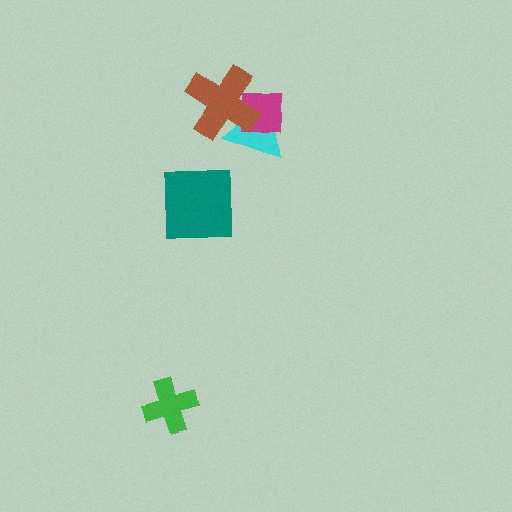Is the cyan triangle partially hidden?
Yes, it is partially covered by another shape.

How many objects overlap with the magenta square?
2 objects overlap with the magenta square.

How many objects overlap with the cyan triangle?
2 objects overlap with the cyan triangle.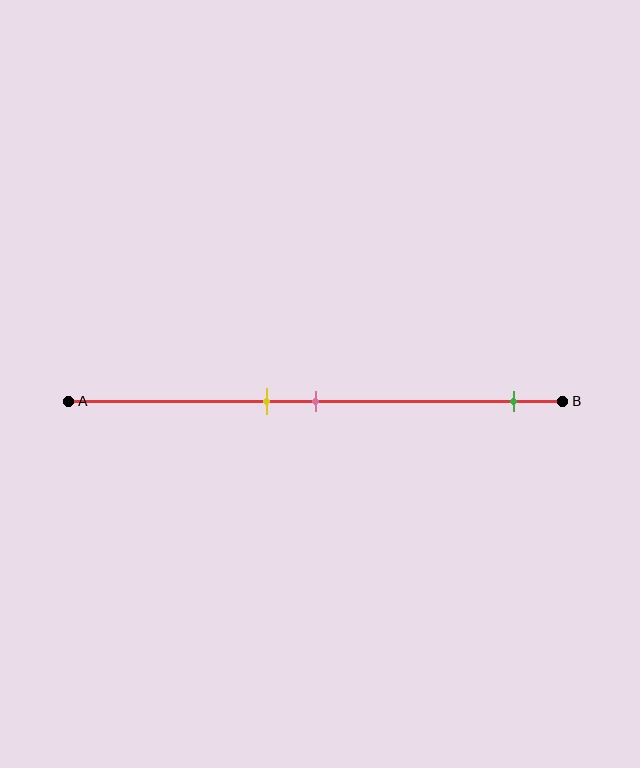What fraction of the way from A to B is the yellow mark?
The yellow mark is approximately 40% (0.4) of the way from A to B.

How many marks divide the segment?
There are 3 marks dividing the segment.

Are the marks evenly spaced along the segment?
No, the marks are not evenly spaced.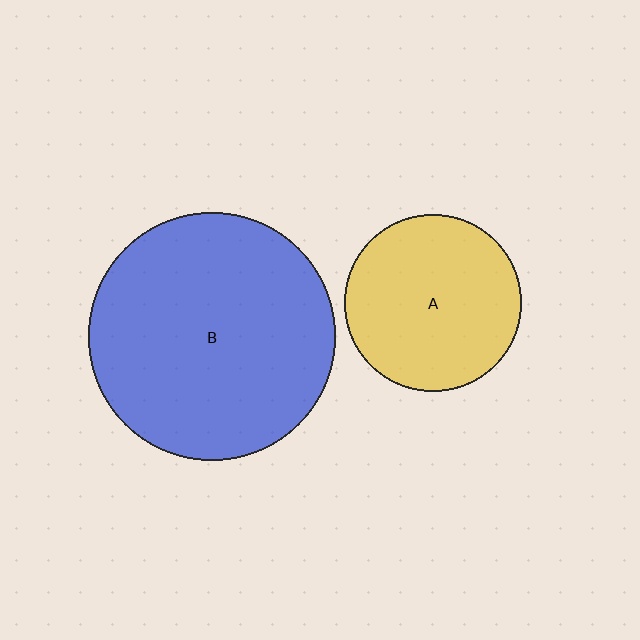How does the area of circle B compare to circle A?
Approximately 2.0 times.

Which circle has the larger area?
Circle B (blue).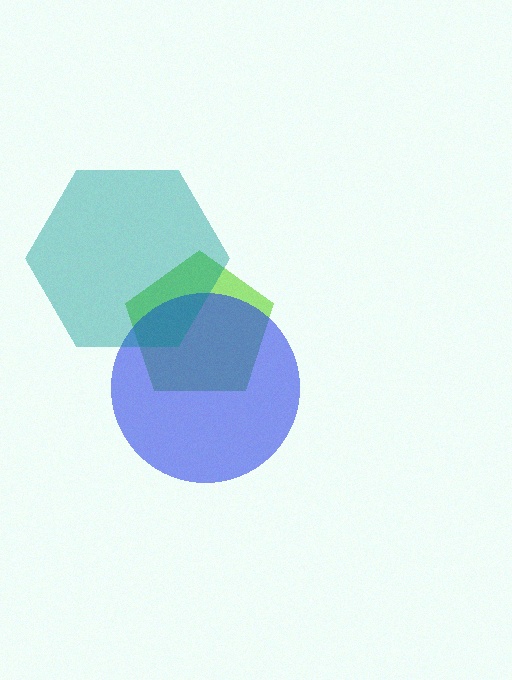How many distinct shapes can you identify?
There are 3 distinct shapes: a lime pentagon, a blue circle, a teal hexagon.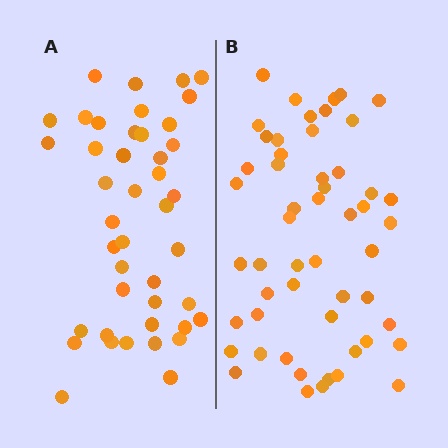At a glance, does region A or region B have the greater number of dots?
Region B (the right region) has more dots.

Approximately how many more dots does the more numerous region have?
Region B has roughly 10 or so more dots than region A.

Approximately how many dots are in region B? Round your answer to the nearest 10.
About 50 dots. (The exact count is 53, which rounds to 50.)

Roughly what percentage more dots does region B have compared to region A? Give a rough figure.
About 25% more.